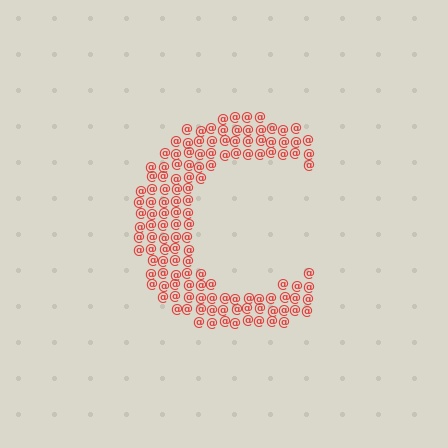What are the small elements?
The small elements are at signs.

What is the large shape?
The large shape is the letter C.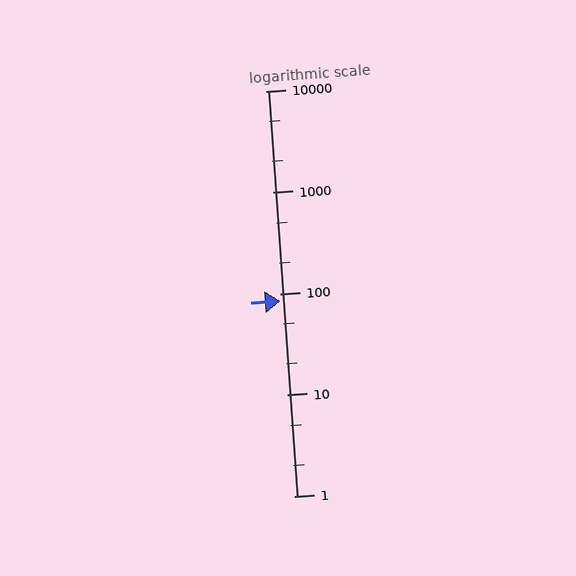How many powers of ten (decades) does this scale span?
The scale spans 4 decades, from 1 to 10000.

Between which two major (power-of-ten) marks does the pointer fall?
The pointer is between 10 and 100.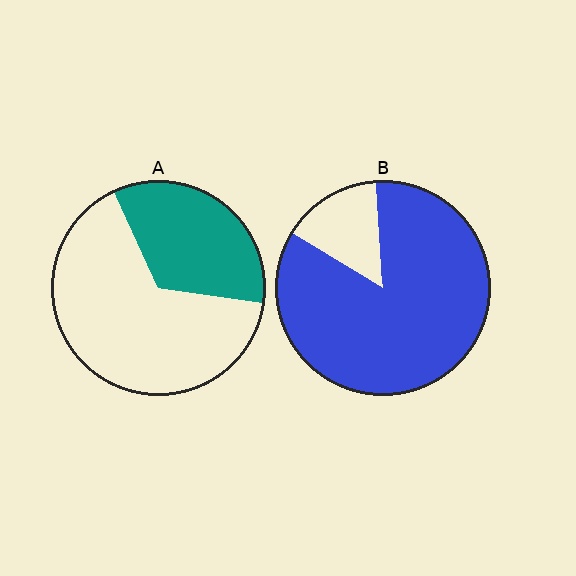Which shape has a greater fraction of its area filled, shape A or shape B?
Shape B.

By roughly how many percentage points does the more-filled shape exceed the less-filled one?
By roughly 50 percentage points (B over A).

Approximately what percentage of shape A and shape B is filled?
A is approximately 35% and B is approximately 85%.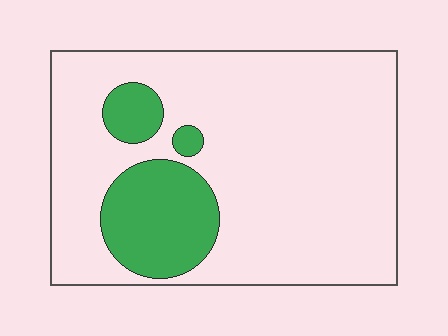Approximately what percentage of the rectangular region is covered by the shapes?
Approximately 20%.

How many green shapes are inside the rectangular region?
3.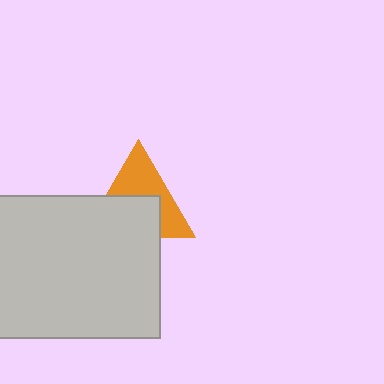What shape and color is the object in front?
The object in front is a light gray rectangle.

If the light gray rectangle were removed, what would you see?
You would see the complete orange triangle.